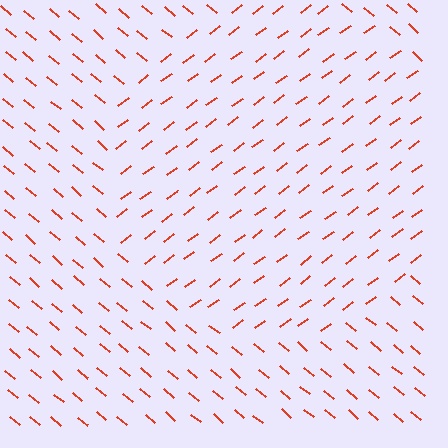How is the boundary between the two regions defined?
The boundary is defined purely by a change in line orientation (approximately 76 degrees difference). All lines are the same color and thickness.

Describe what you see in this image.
The image is filled with small red line segments. A circle region in the image has lines oriented differently from the surrounding lines, creating a visible texture boundary.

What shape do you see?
I see a circle.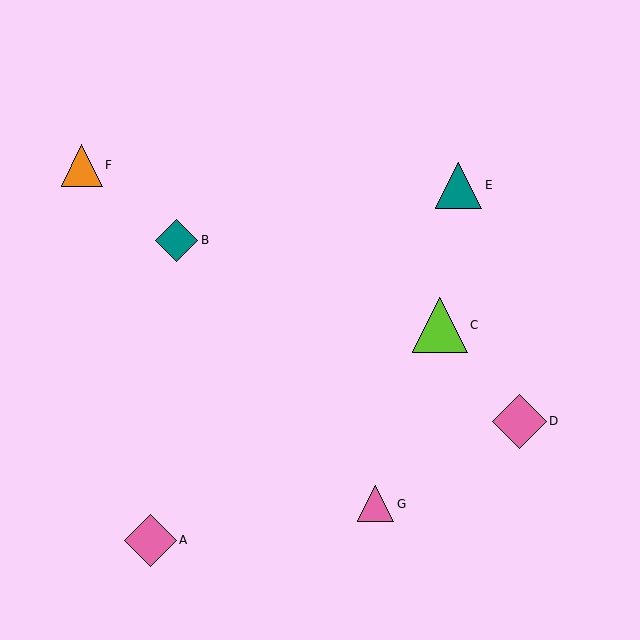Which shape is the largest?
The lime triangle (labeled C) is the largest.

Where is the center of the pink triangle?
The center of the pink triangle is at (376, 504).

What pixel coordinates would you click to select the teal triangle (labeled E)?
Click at (459, 185) to select the teal triangle E.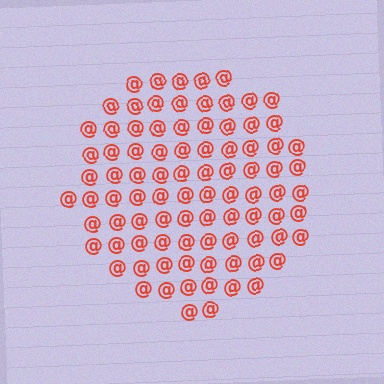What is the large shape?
The large shape is a circle.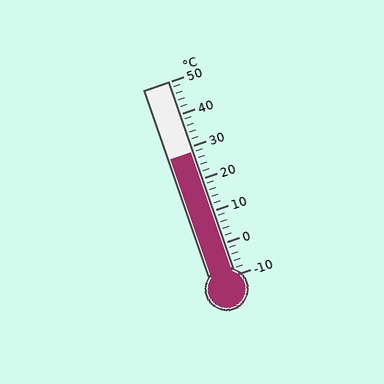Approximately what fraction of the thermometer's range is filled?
The thermometer is filled to approximately 65% of its range.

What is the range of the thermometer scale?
The thermometer scale ranges from -10°C to 50°C.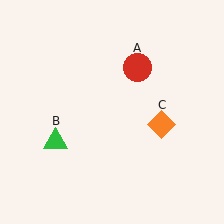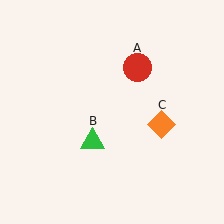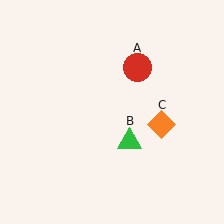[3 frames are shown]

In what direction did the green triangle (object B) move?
The green triangle (object B) moved right.